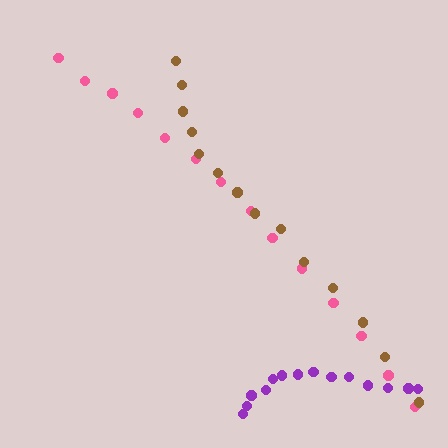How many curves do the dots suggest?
There are 3 distinct paths.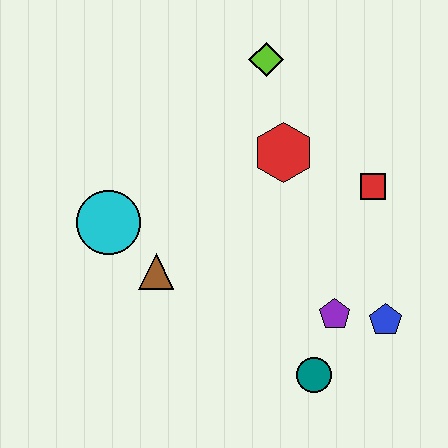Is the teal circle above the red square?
No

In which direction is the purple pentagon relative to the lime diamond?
The purple pentagon is below the lime diamond.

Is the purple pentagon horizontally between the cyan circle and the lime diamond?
No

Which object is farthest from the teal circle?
The lime diamond is farthest from the teal circle.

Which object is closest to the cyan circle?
The brown triangle is closest to the cyan circle.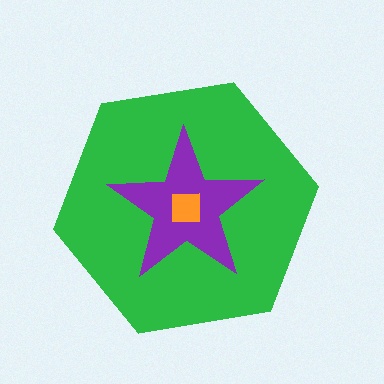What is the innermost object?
The orange square.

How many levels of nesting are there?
3.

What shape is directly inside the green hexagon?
The purple star.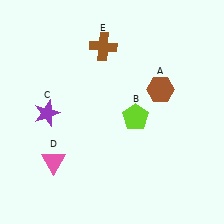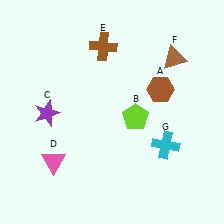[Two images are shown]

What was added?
A brown triangle (F), a cyan cross (G) were added in Image 2.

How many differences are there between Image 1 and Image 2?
There are 2 differences between the two images.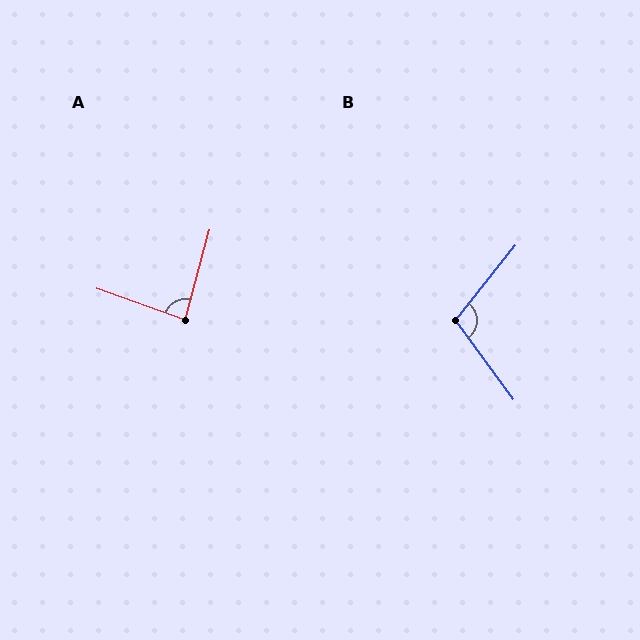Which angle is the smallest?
A, at approximately 85 degrees.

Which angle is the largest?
B, at approximately 105 degrees.